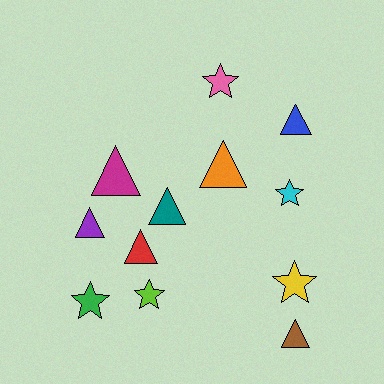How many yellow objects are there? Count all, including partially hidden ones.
There is 1 yellow object.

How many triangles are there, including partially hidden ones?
There are 7 triangles.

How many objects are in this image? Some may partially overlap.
There are 12 objects.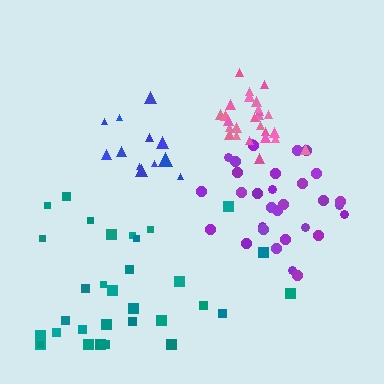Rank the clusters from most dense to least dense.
pink, purple, blue, teal.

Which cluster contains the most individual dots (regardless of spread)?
Teal (32).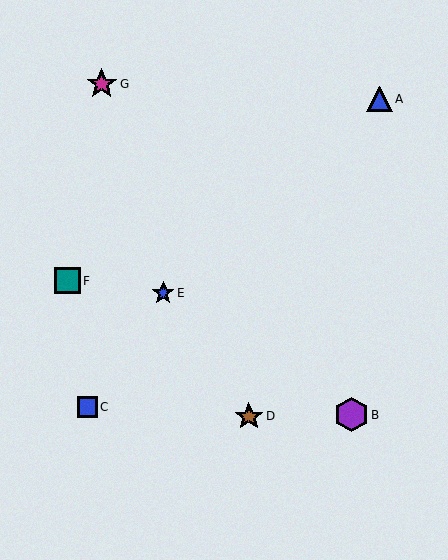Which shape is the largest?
The purple hexagon (labeled B) is the largest.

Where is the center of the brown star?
The center of the brown star is at (249, 416).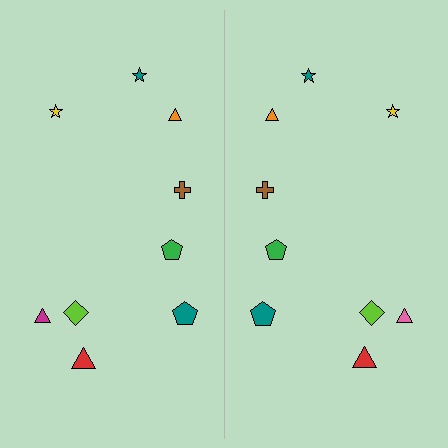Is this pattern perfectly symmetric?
No, the pattern is not perfectly symmetric. The pink triangle on the right side breaks the symmetry — its mirror counterpart is magenta.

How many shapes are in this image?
There are 18 shapes in this image.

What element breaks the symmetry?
The pink triangle on the right side breaks the symmetry — its mirror counterpart is magenta.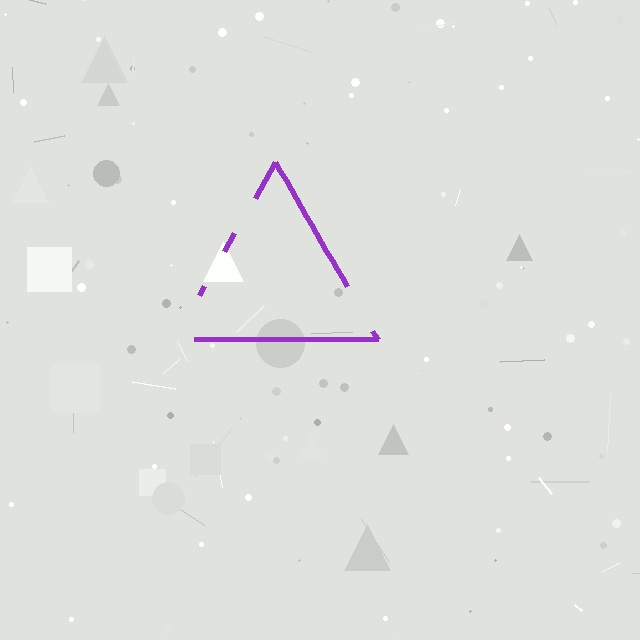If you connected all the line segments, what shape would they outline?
They would outline a triangle.